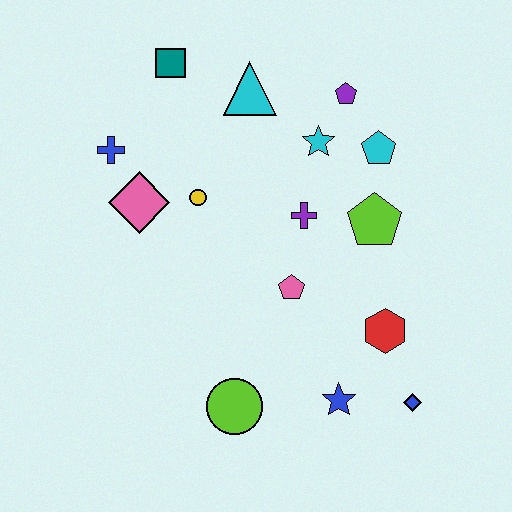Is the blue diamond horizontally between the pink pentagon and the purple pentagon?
No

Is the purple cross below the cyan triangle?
Yes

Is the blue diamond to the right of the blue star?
Yes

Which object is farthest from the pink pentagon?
The teal square is farthest from the pink pentagon.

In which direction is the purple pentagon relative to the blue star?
The purple pentagon is above the blue star.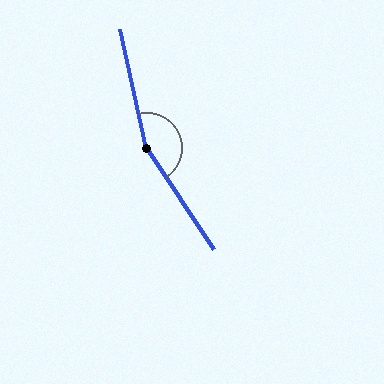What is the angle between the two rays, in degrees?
Approximately 159 degrees.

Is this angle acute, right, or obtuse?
It is obtuse.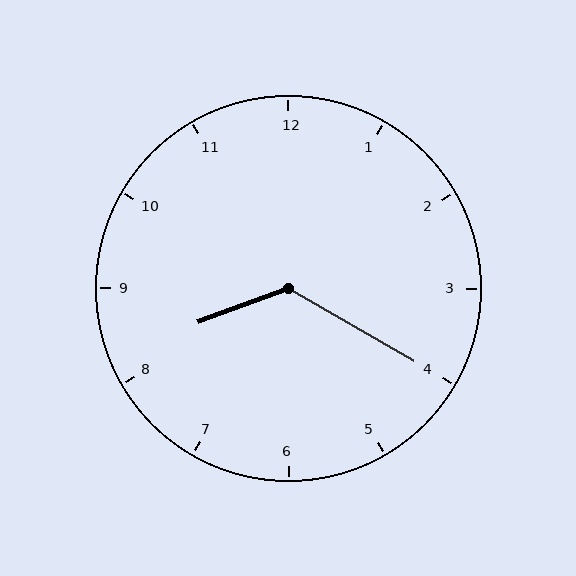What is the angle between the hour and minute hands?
Approximately 130 degrees.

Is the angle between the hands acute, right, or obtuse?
It is obtuse.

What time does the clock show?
8:20.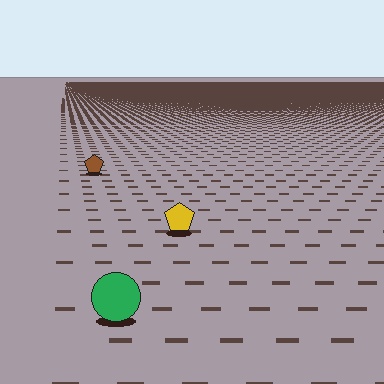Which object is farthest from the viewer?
The brown pentagon is farthest from the viewer. It appears smaller and the ground texture around it is denser.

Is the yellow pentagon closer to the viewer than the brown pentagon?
Yes. The yellow pentagon is closer — you can tell from the texture gradient: the ground texture is coarser near it.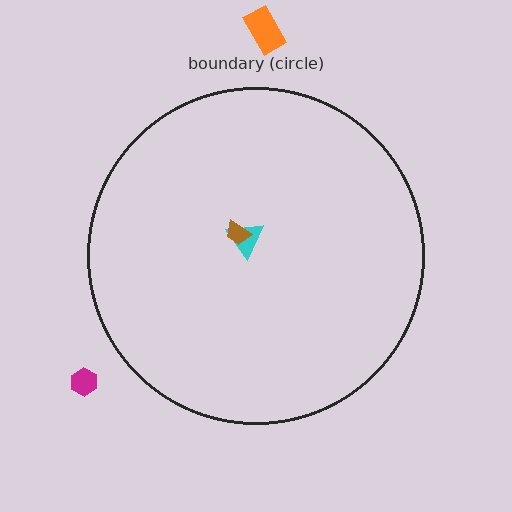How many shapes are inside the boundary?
2 inside, 2 outside.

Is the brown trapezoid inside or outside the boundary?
Inside.